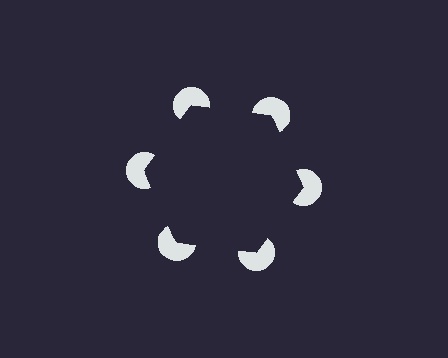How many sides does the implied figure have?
6 sides.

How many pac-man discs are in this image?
There are 6 — one at each vertex of the illusory hexagon.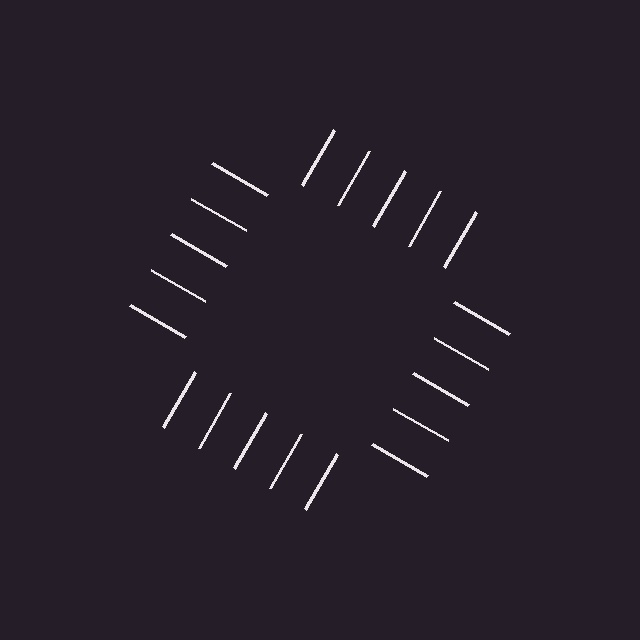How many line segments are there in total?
20 — 5 along each of the 4 edges.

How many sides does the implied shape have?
4 sides — the line-ends trace a square.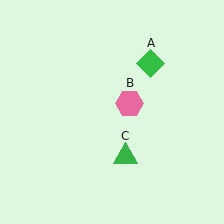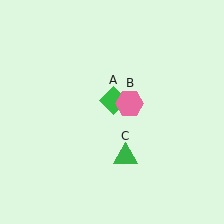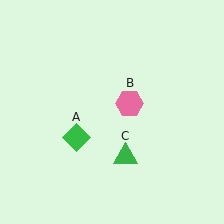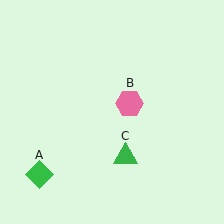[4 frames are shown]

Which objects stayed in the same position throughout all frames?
Pink hexagon (object B) and green triangle (object C) remained stationary.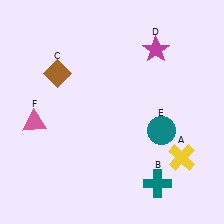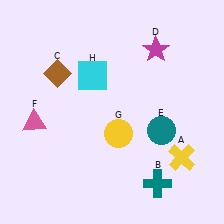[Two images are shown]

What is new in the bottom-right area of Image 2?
A yellow circle (G) was added in the bottom-right area of Image 2.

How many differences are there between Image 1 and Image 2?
There are 2 differences between the two images.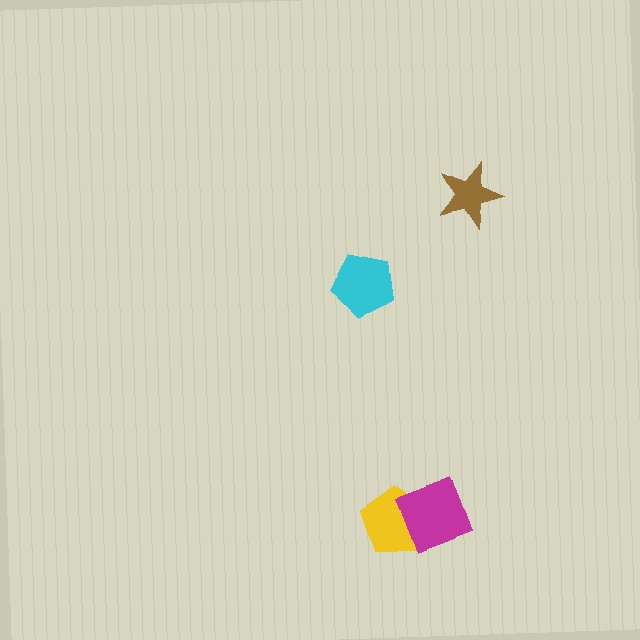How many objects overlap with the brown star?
0 objects overlap with the brown star.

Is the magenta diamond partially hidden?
No, no other shape covers it.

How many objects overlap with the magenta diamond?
1 object overlaps with the magenta diamond.